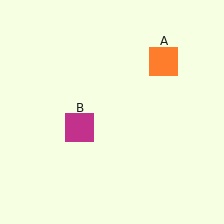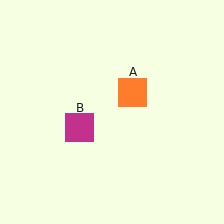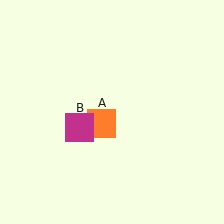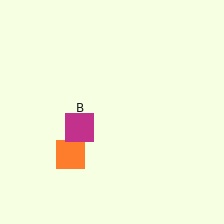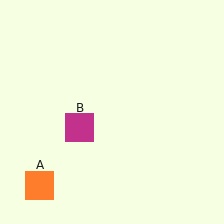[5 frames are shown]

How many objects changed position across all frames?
1 object changed position: orange square (object A).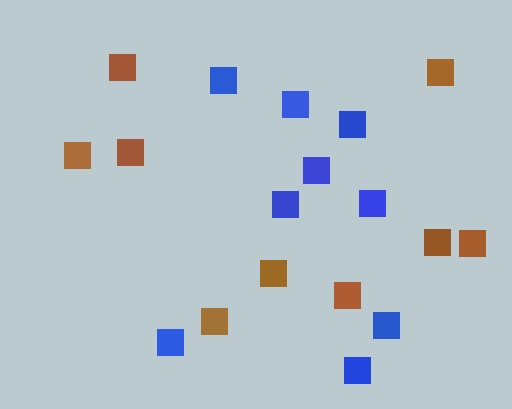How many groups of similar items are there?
There are 2 groups: one group of blue squares (9) and one group of brown squares (9).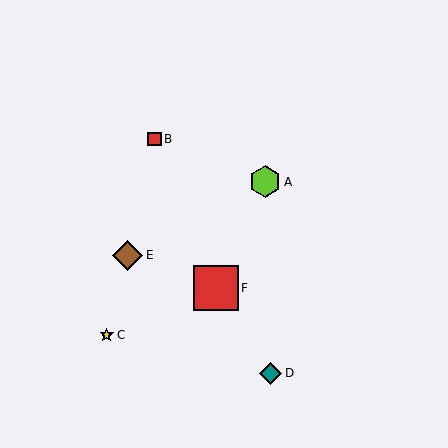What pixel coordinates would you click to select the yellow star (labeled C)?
Click at (107, 335) to select the yellow star C.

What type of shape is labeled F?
Shape F is a red square.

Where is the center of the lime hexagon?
The center of the lime hexagon is at (265, 182).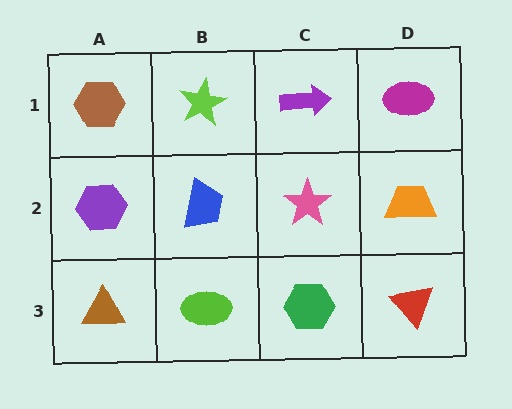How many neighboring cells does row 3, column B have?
3.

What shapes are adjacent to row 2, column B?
A lime star (row 1, column B), a lime ellipse (row 3, column B), a purple hexagon (row 2, column A), a pink star (row 2, column C).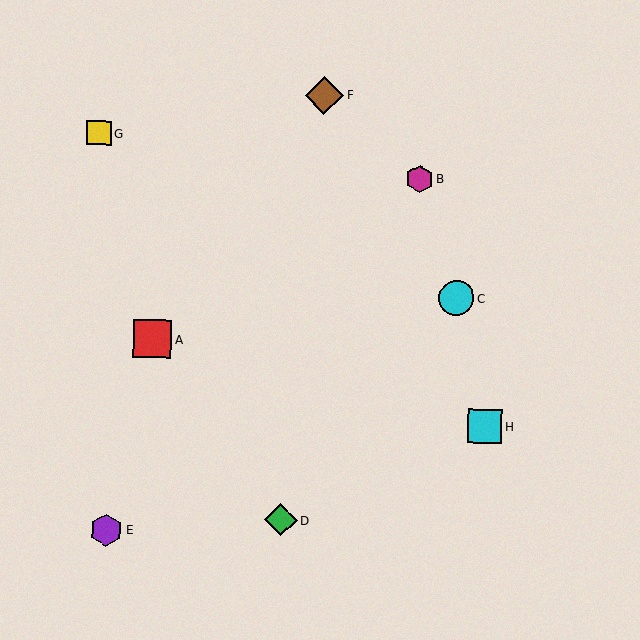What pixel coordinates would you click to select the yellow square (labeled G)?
Click at (99, 133) to select the yellow square G.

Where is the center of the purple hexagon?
The center of the purple hexagon is at (106, 530).